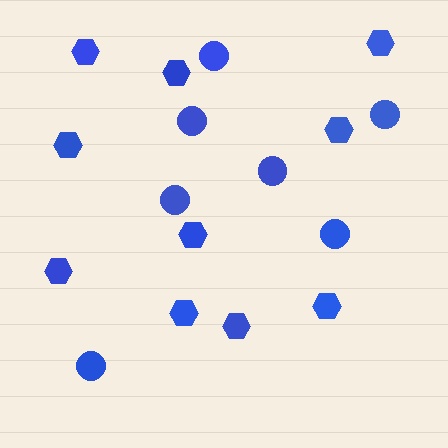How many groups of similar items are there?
There are 2 groups: one group of hexagons (10) and one group of circles (7).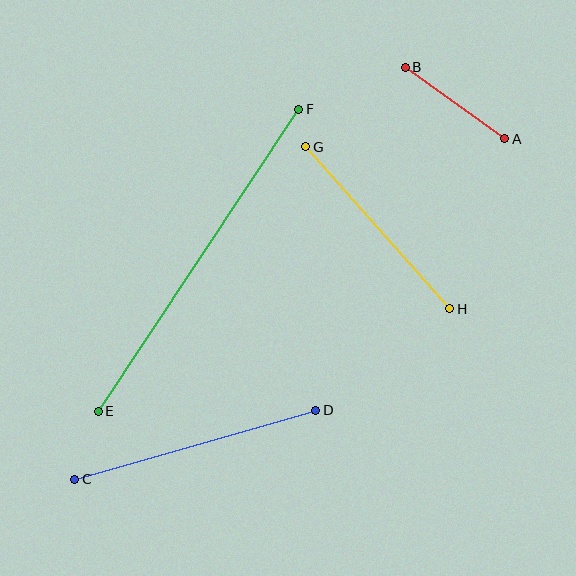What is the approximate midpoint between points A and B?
The midpoint is at approximately (455, 103) pixels.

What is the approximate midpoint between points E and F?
The midpoint is at approximately (199, 260) pixels.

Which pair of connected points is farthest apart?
Points E and F are farthest apart.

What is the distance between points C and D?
The distance is approximately 251 pixels.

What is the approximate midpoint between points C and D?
The midpoint is at approximately (195, 445) pixels.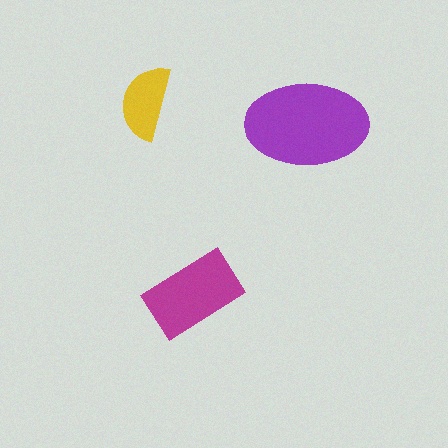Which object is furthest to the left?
The yellow semicircle is leftmost.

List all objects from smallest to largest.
The yellow semicircle, the magenta rectangle, the purple ellipse.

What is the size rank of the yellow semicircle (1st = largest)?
3rd.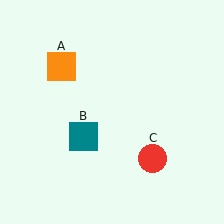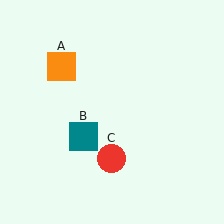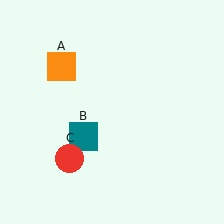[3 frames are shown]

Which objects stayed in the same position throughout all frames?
Orange square (object A) and teal square (object B) remained stationary.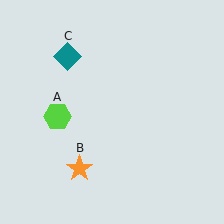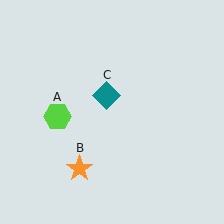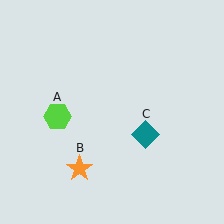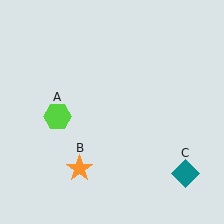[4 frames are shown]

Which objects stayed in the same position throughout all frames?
Lime hexagon (object A) and orange star (object B) remained stationary.